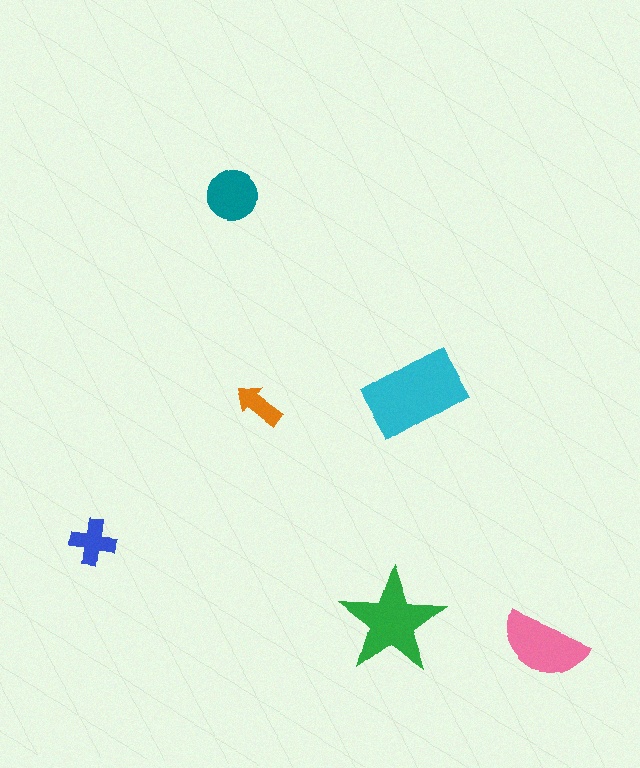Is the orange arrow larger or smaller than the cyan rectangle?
Smaller.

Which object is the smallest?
The orange arrow.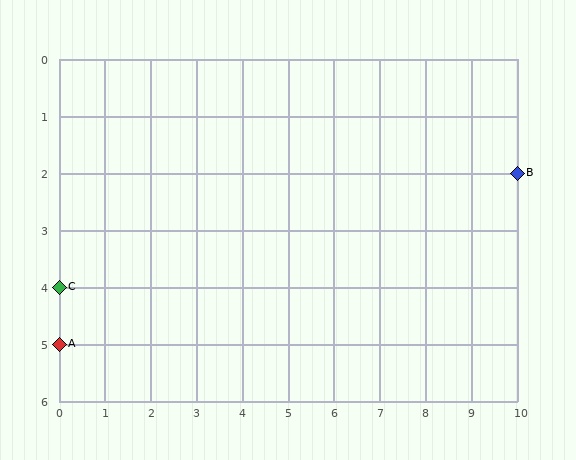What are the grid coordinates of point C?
Point C is at grid coordinates (0, 4).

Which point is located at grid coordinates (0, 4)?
Point C is at (0, 4).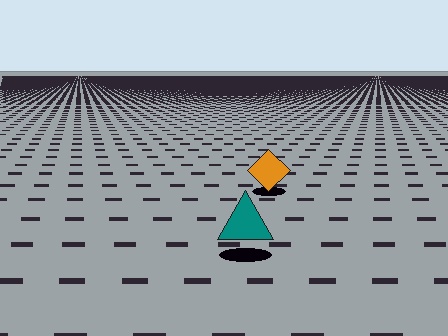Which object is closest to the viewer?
The teal triangle is closest. The texture marks near it are larger and more spread out.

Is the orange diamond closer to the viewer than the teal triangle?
No. The teal triangle is closer — you can tell from the texture gradient: the ground texture is coarser near it.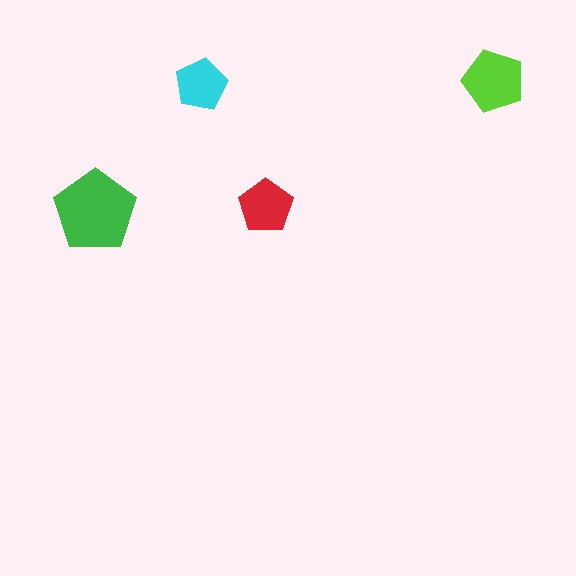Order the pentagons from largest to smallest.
the green one, the lime one, the red one, the cyan one.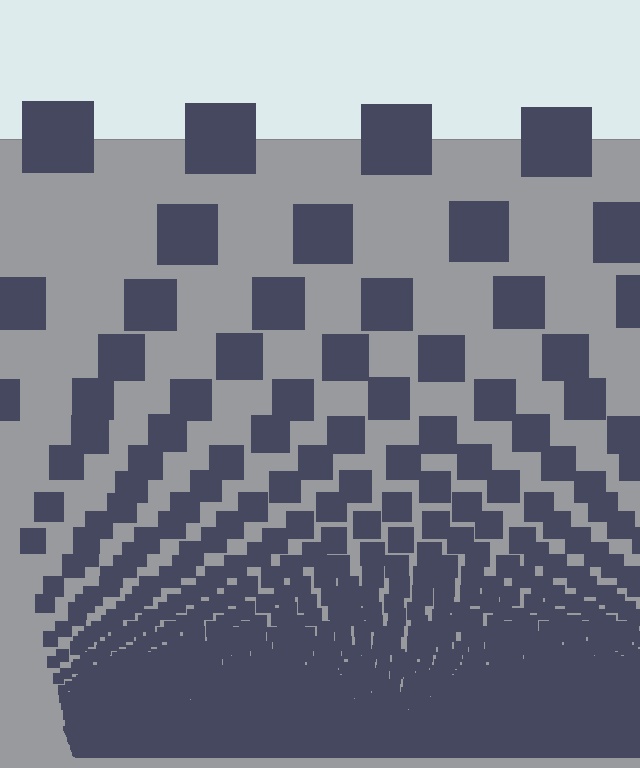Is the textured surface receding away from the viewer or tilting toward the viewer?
The surface appears to tilt toward the viewer. Texture elements get larger and sparser toward the top.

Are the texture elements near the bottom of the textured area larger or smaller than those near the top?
Smaller. The gradient is inverted — elements near the bottom are smaller and denser.